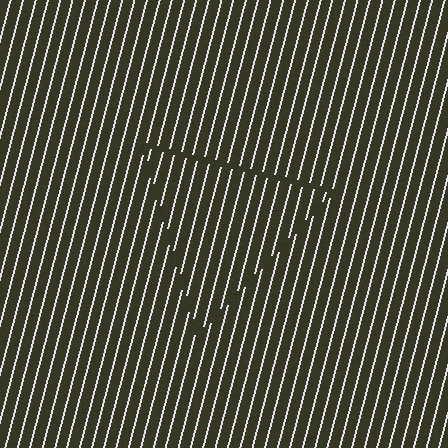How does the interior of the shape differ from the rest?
The interior of the shape contains the same grating, shifted by half a period — the contour is defined by the phase discontinuity where line-ends from the inner and outer gratings abut.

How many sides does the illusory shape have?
3 sides — the line-ends trace a triangle.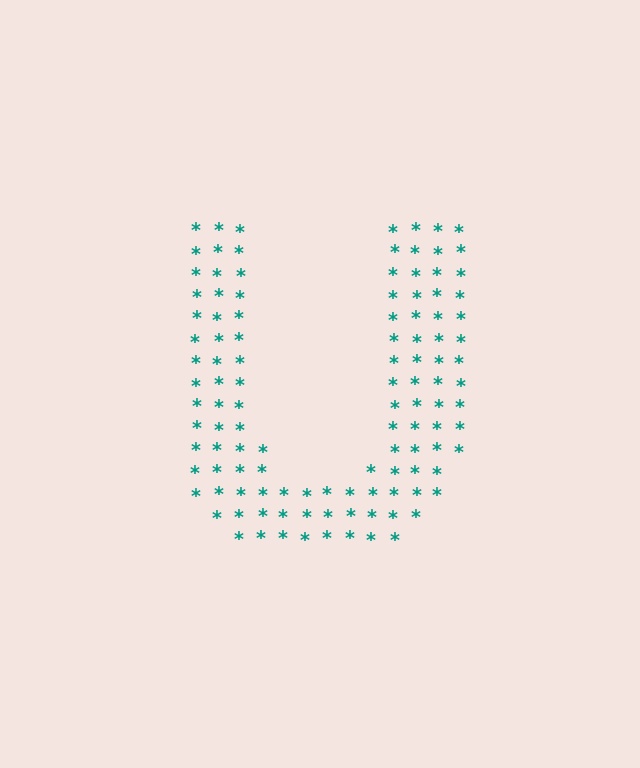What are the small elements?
The small elements are asterisks.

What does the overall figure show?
The overall figure shows the letter U.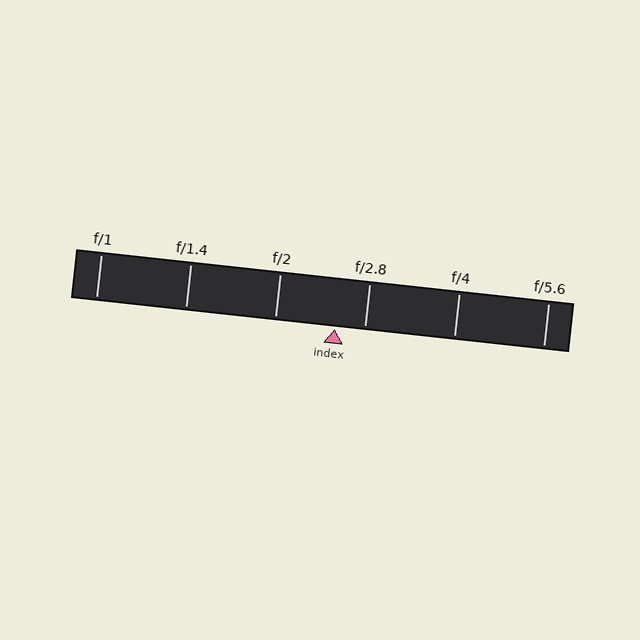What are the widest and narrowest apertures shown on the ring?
The widest aperture shown is f/1 and the narrowest is f/5.6.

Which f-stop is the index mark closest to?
The index mark is closest to f/2.8.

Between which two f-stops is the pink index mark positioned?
The index mark is between f/2 and f/2.8.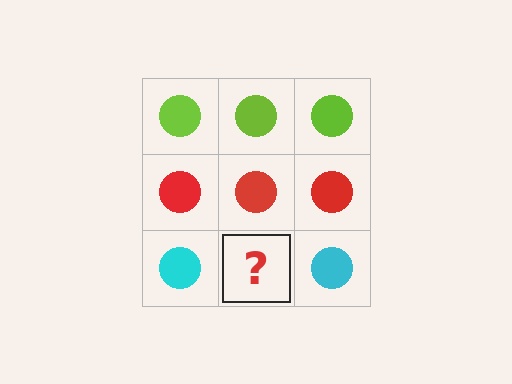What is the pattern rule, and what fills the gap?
The rule is that each row has a consistent color. The gap should be filled with a cyan circle.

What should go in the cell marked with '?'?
The missing cell should contain a cyan circle.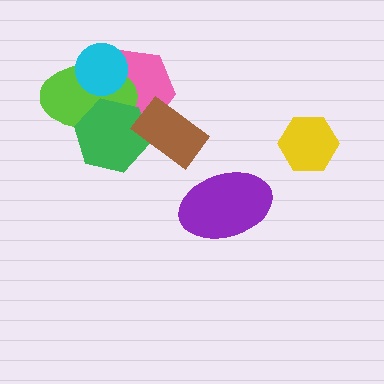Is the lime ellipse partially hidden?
Yes, it is partially covered by another shape.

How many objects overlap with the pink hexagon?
4 objects overlap with the pink hexagon.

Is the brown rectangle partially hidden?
No, no other shape covers it.